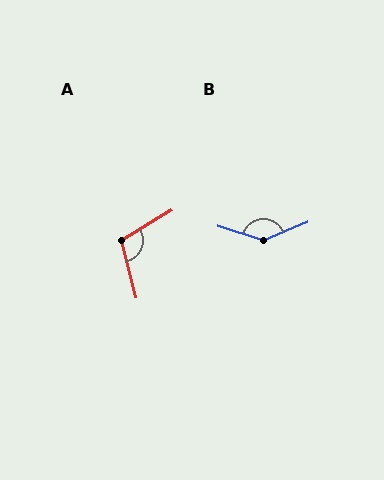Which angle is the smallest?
A, at approximately 107 degrees.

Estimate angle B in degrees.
Approximately 140 degrees.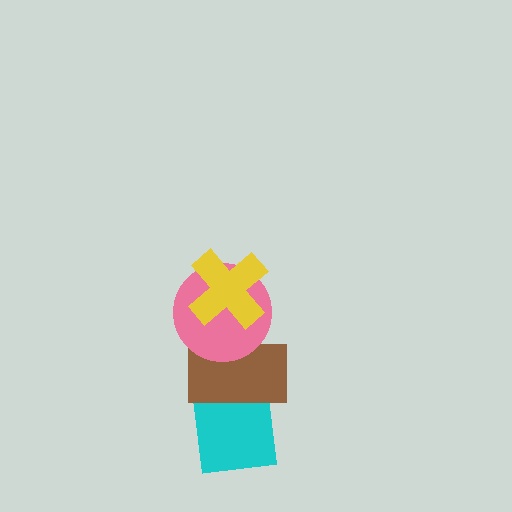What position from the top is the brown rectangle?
The brown rectangle is 3rd from the top.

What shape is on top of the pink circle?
The yellow cross is on top of the pink circle.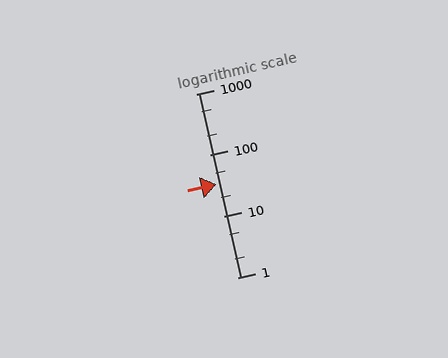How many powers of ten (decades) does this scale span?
The scale spans 3 decades, from 1 to 1000.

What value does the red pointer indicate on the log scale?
The pointer indicates approximately 33.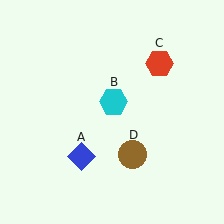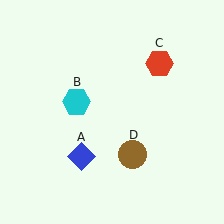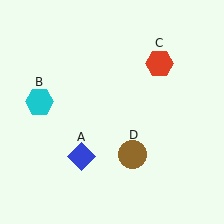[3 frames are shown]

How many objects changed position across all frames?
1 object changed position: cyan hexagon (object B).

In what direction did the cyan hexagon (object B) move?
The cyan hexagon (object B) moved left.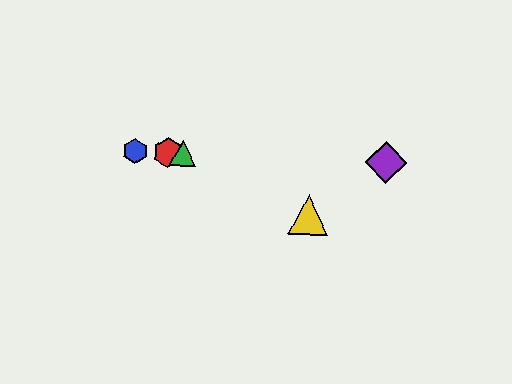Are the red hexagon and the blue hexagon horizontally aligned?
Yes, both are at y≈152.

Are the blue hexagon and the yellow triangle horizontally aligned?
No, the blue hexagon is at y≈151 and the yellow triangle is at y≈215.